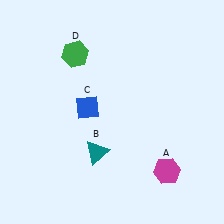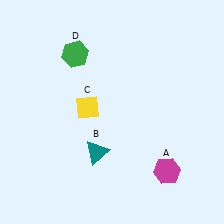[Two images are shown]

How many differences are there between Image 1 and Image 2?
There is 1 difference between the two images.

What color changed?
The diamond (C) changed from blue in Image 1 to yellow in Image 2.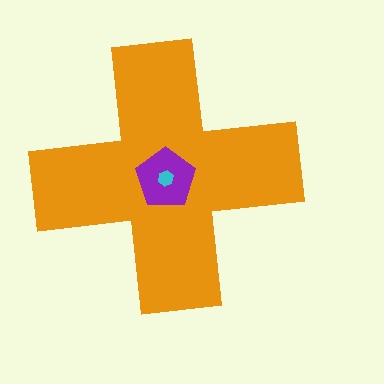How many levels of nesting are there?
3.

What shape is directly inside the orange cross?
The purple pentagon.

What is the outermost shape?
The orange cross.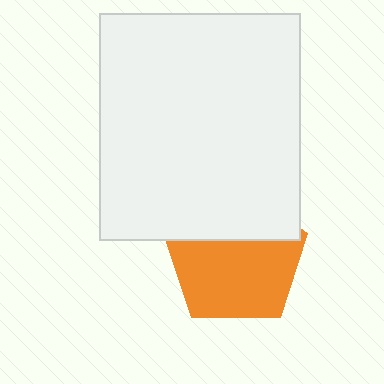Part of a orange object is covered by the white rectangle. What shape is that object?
It is a pentagon.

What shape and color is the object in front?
The object in front is a white rectangle.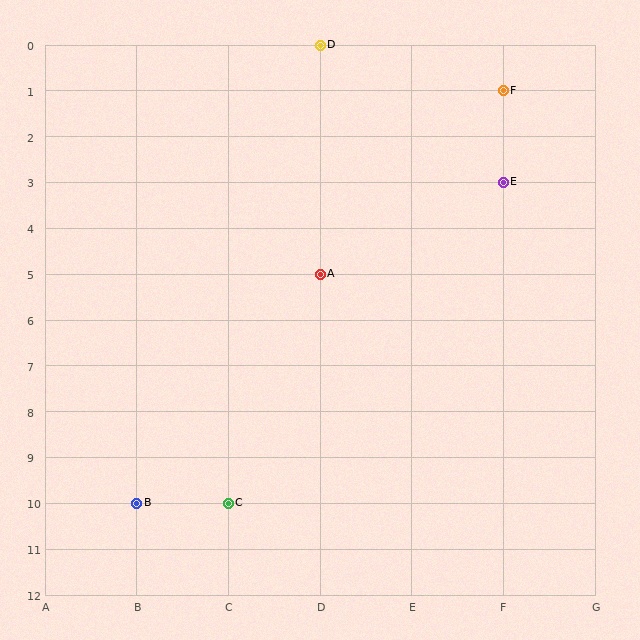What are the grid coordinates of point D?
Point D is at grid coordinates (D, 0).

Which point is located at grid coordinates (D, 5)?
Point A is at (D, 5).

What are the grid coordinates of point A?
Point A is at grid coordinates (D, 5).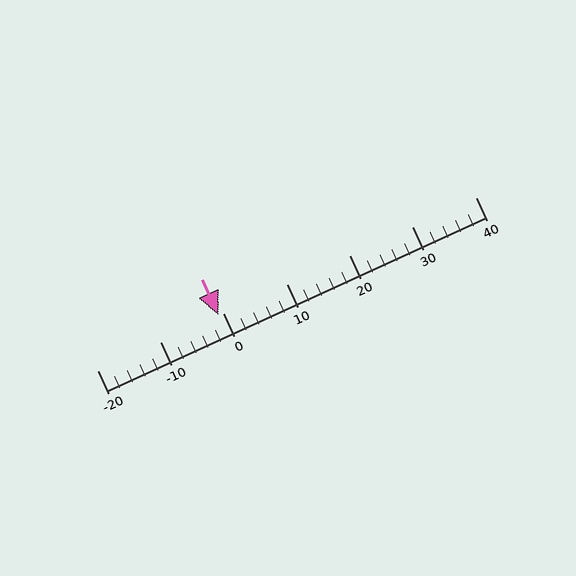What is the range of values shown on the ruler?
The ruler shows values from -20 to 40.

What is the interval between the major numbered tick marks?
The major tick marks are spaced 10 units apart.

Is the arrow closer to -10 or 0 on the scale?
The arrow is closer to 0.